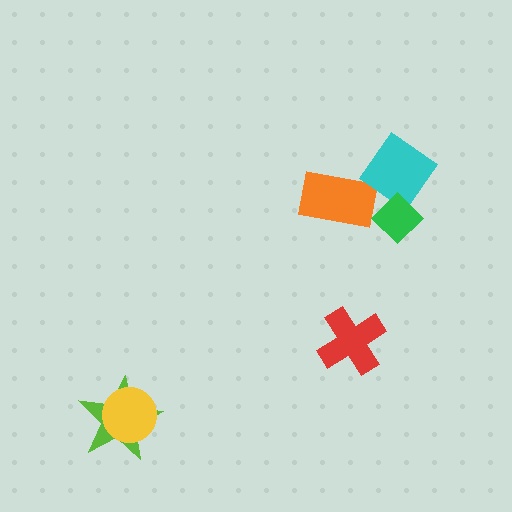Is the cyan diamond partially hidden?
Yes, it is partially covered by another shape.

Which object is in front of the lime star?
The yellow circle is in front of the lime star.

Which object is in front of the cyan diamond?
The green diamond is in front of the cyan diamond.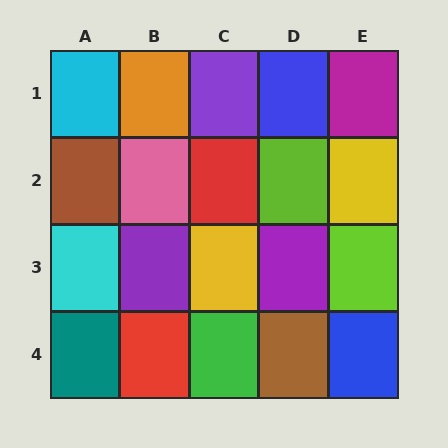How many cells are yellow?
2 cells are yellow.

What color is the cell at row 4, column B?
Red.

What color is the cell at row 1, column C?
Purple.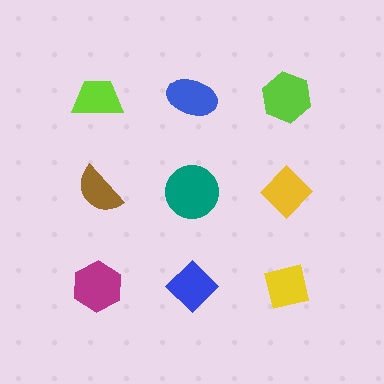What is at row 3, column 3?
A yellow square.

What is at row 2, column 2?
A teal circle.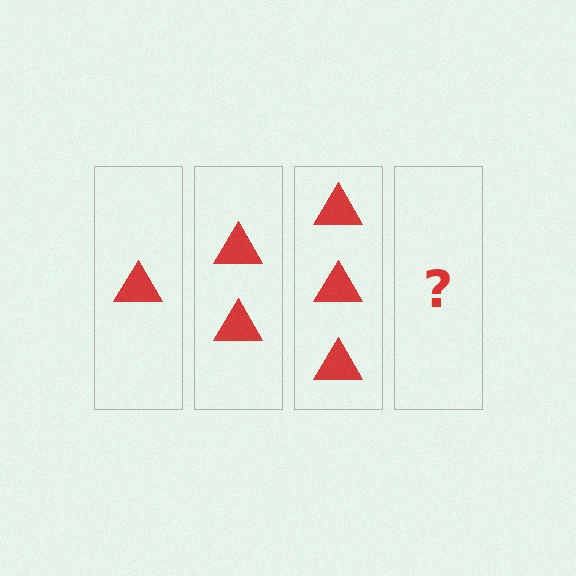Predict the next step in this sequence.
The next step is 4 triangles.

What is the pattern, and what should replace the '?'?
The pattern is that each step adds one more triangle. The '?' should be 4 triangles.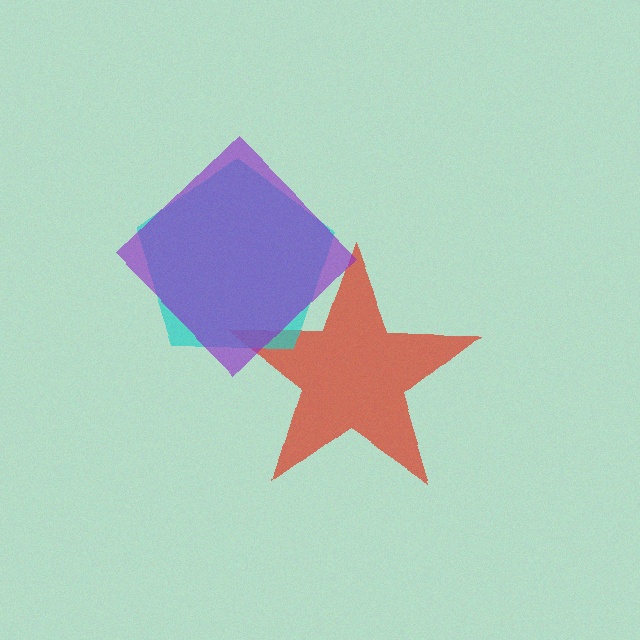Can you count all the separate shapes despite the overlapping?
Yes, there are 3 separate shapes.